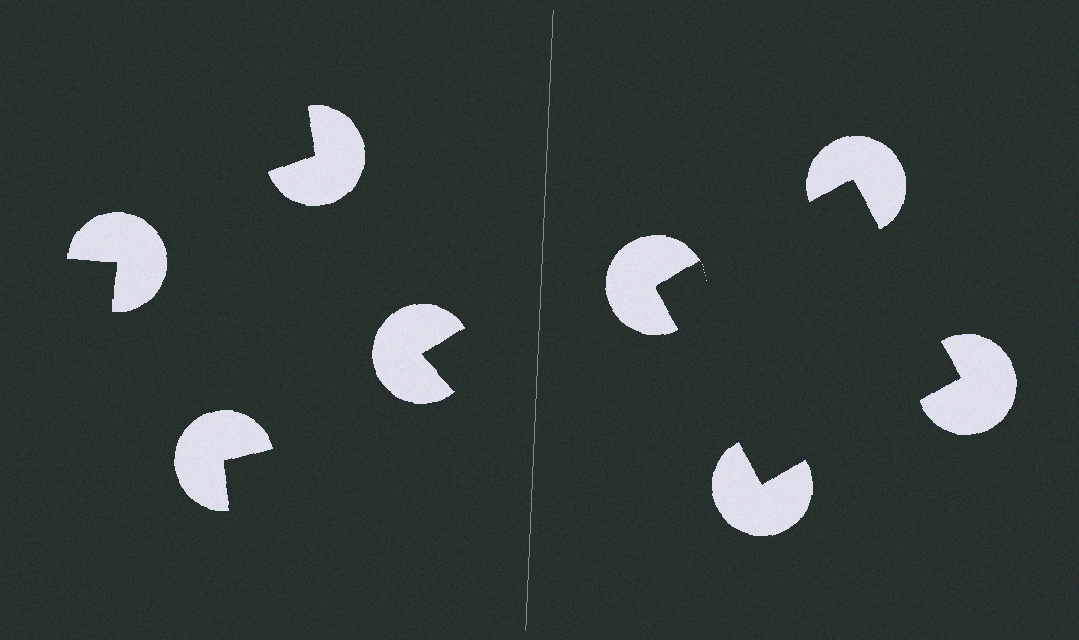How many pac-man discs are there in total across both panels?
8 — 4 on each side.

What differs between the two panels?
The pac-man discs are positioned identically on both sides; only the wedge orientations differ. On the right they align to a square; on the left they are misaligned.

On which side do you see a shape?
An illusory square appears on the right side. On the left side the wedge cuts are rotated, so no coherent shape forms.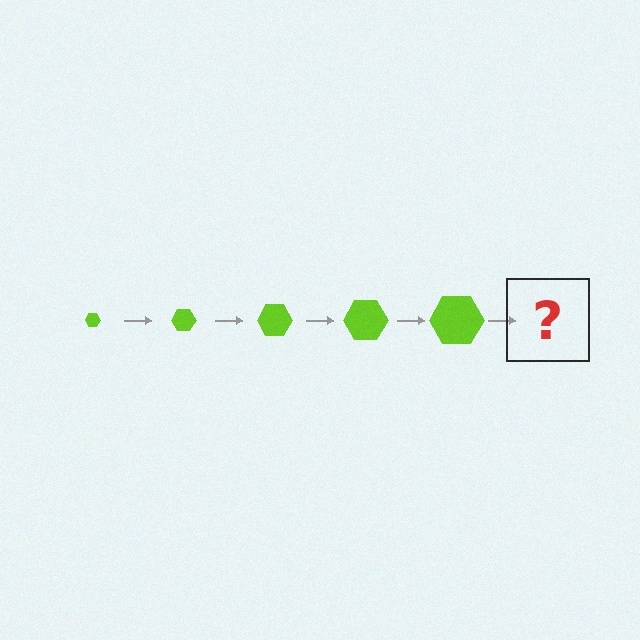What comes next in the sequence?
The next element should be a lime hexagon, larger than the previous one.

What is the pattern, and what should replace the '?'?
The pattern is that the hexagon gets progressively larger each step. The '?' should be a lime hexagon, larger than the previous one.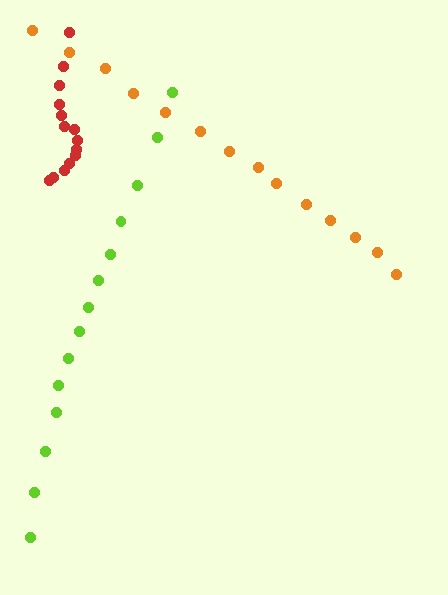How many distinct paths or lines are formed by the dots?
There are 3 distinct paths.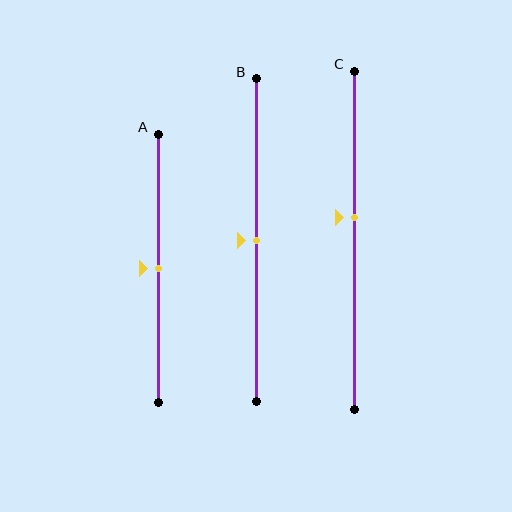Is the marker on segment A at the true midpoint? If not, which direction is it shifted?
Yes, the marker on segment A is at the true midpoint.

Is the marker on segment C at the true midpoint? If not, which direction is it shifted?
No, the marker on segment C is shifted upward by about 7% of the segment length.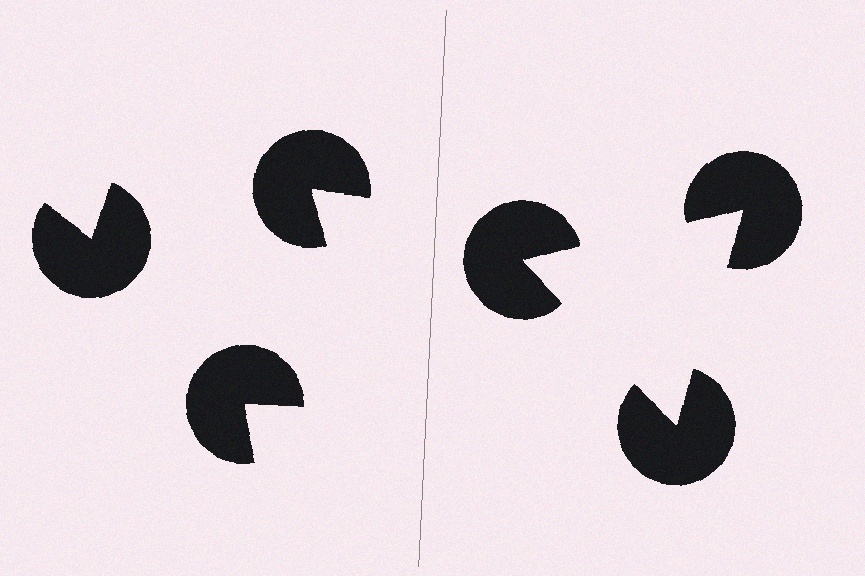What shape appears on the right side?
An illusory triangle.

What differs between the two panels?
The pac-man discs are positioned identically on both sides; only the wedge orientations differ. On the right they align to a triangle; on the left they are misaligned.